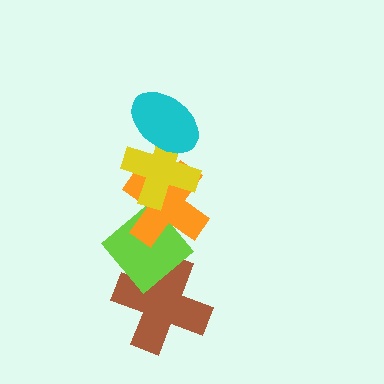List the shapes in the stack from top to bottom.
From top to bottom: the cyan ellipse, the yellow cross, the orange cross, the lime diamond, the brown cross.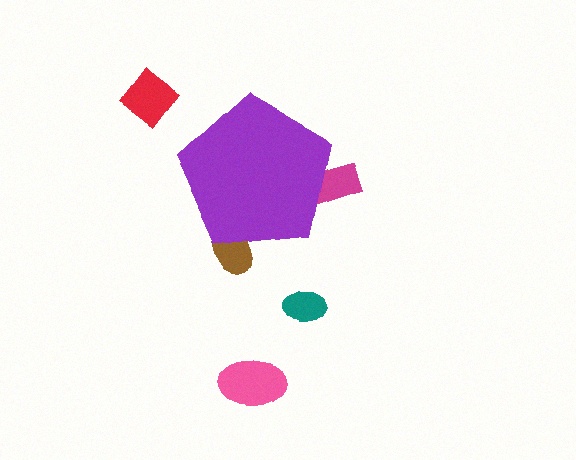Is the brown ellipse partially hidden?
Yes, the brown ellipse is partially hidden behind the purple pentagon.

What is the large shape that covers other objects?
A purple pentagon.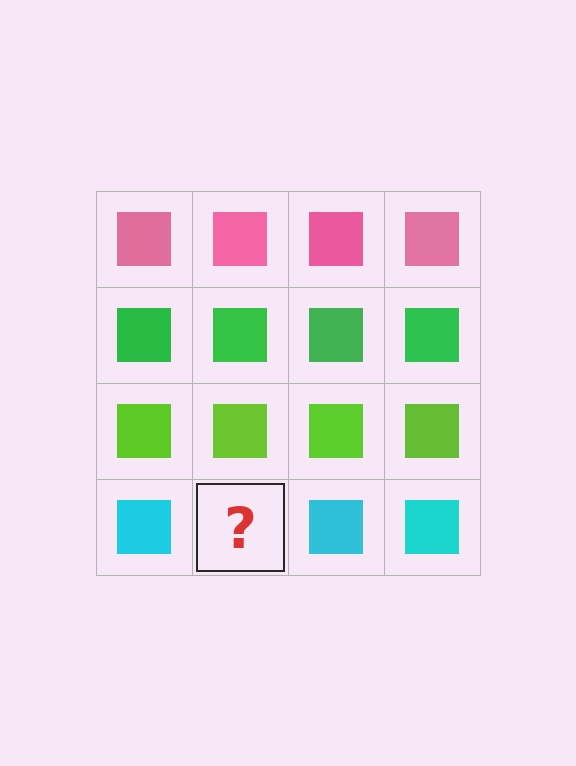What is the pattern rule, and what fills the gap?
The rule is that each row has a consistent color. The gap should be filled with a cyan square.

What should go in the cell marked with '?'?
The missing cell should contain a cyan square.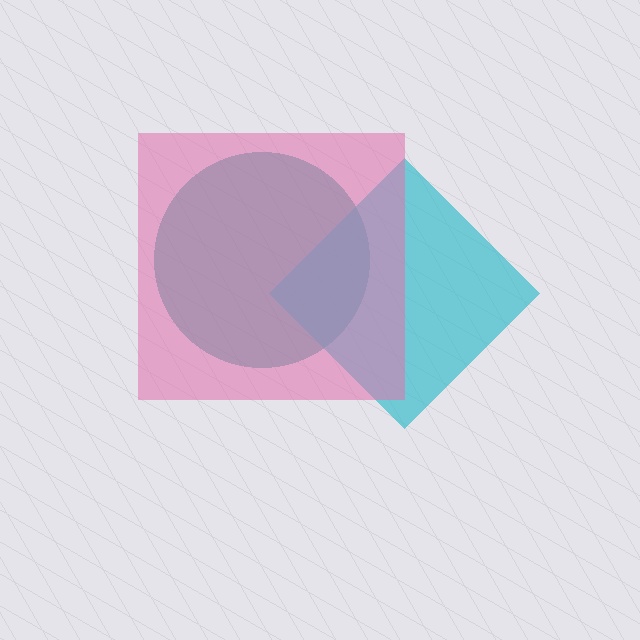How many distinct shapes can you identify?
There are 3 distinct shapes: a teal circle, a cyan diamond, a pink square.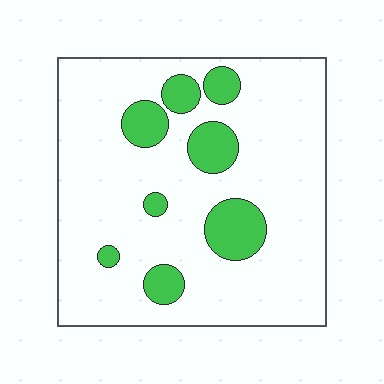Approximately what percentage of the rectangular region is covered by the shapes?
Approximately 15%.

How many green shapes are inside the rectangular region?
8.